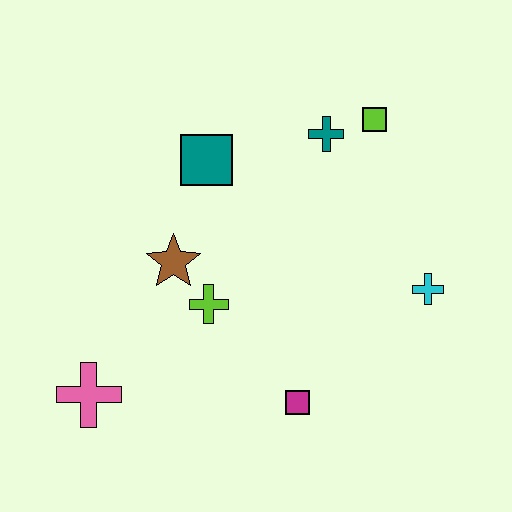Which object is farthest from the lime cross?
The lime square is farthest from the lime cross.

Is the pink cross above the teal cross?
No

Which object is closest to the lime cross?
The brown star is closest to the lime cross.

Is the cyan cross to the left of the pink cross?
No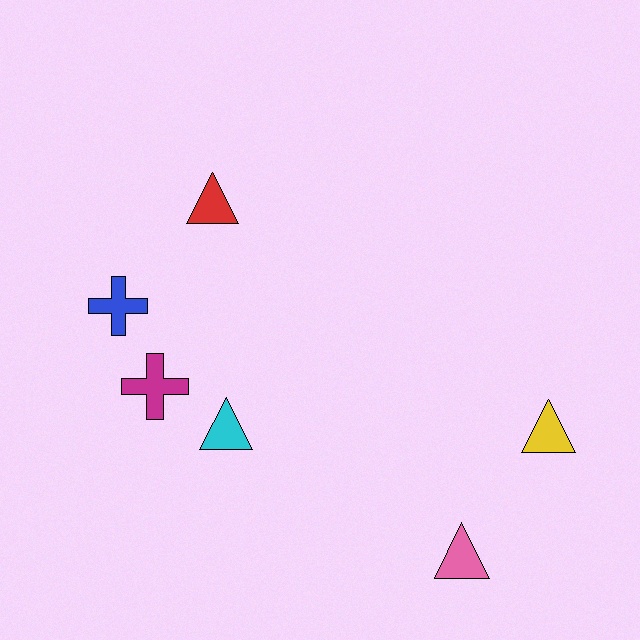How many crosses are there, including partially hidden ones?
There are 2 crosses.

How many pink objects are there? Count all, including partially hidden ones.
There is 1 pink object.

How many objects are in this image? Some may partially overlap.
There are 6 objects.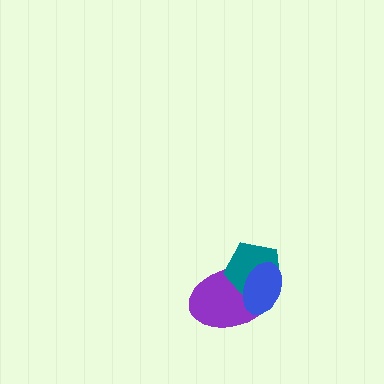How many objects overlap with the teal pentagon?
2 objects overlap with the teal pentagon.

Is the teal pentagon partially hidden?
Yes, it is partially covered by another shape.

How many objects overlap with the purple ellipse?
2 objects overlap with the purple ellipse.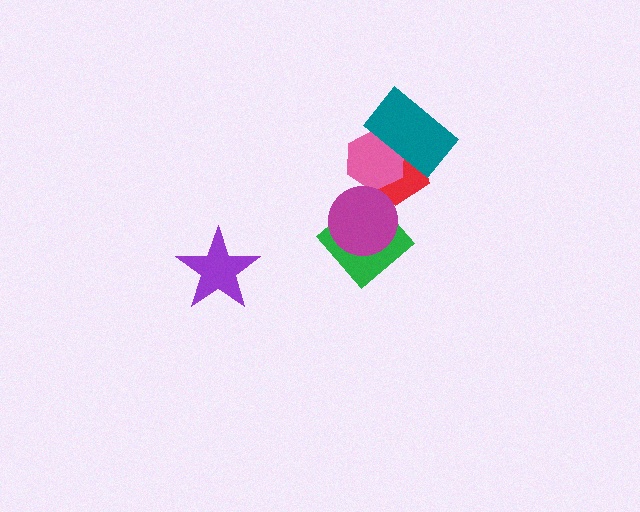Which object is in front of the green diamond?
The magenta circle is in front of the green diamond.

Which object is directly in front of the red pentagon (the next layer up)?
The pink hexagon is directly in front of the red pentagon.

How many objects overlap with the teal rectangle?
2 objects overlap with the teal rectangle.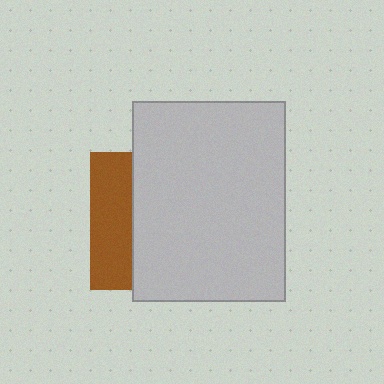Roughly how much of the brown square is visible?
A small part of it is visible (roughly 30%).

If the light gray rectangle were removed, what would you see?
You would see the complete brown square.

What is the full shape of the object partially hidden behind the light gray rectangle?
The partially hidden object is a brown square.